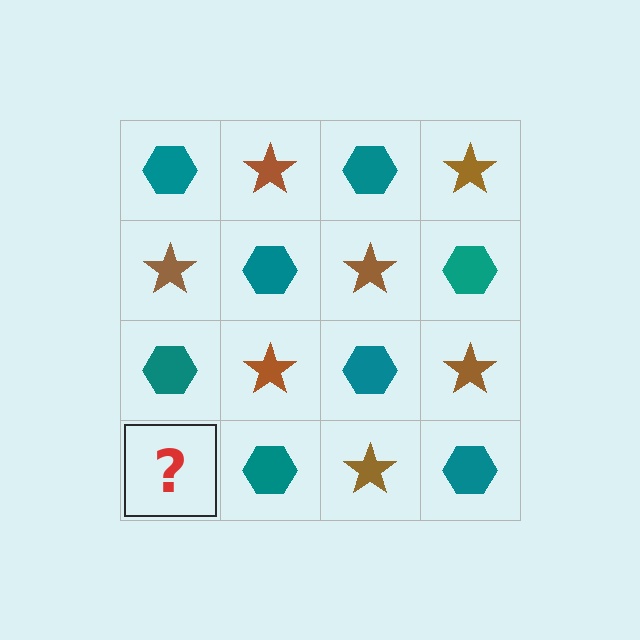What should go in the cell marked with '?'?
The missing cell should contain a brown star.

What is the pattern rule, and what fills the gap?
The rule is that it alternates teal hexagon and brown star in a checkerboard pattern. The gap should be filled with a brown star.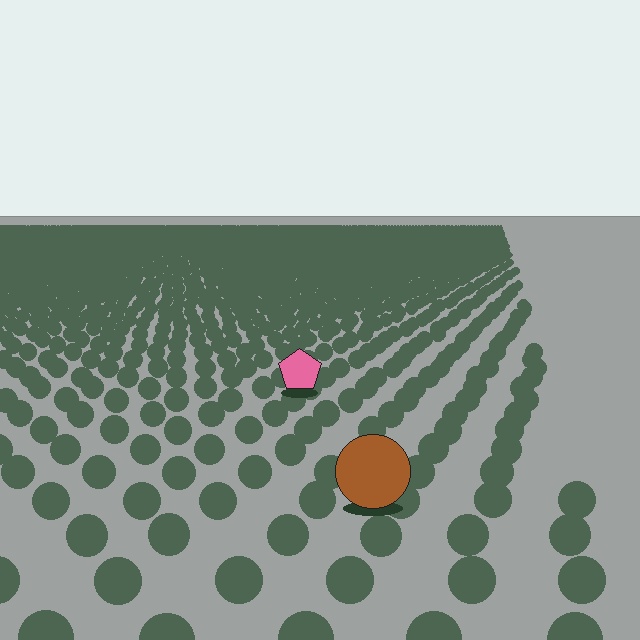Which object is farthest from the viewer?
The pink pentagon is farthest from the viewer. It appears smaller and the ground texture around it is denser.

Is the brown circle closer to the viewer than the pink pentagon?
Yes. The brown circle is closer — you can tell from the texture gradient: the ground texture is coarser near it.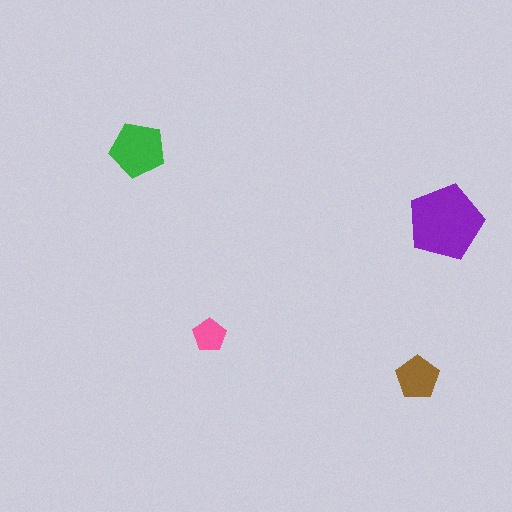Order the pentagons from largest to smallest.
the purple one, the green one, the brown one, the pink one.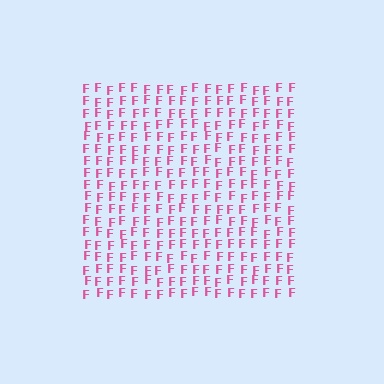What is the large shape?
The large shape is a square.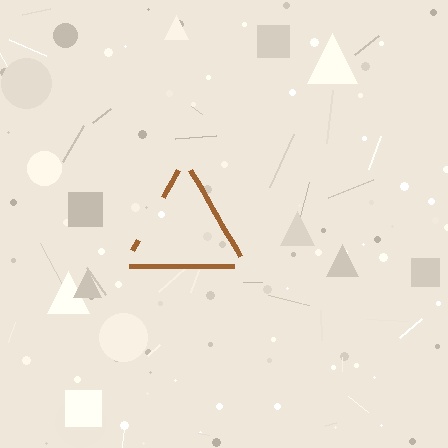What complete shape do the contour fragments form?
The contour fragments form a triangle.